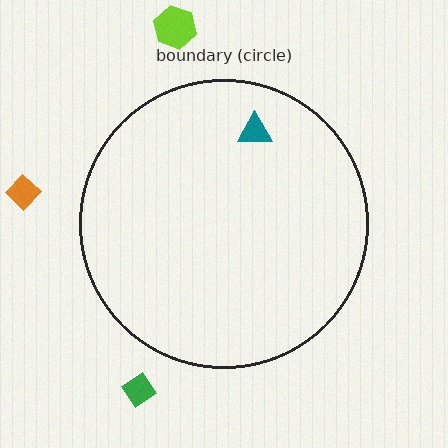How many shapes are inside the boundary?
1 inside, 3 outside.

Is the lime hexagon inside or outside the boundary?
Outside.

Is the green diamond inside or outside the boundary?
Outside.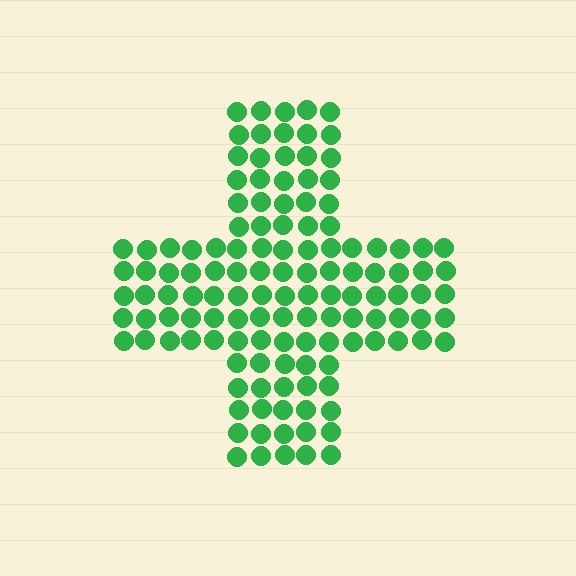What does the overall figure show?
The overall figure shows a cross.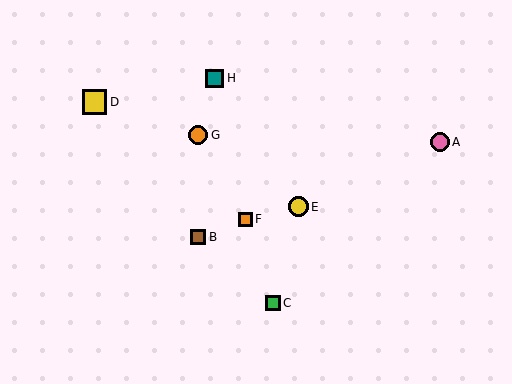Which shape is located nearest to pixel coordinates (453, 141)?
The pink circle (labeled A) at (440, 142) is nearest to that location.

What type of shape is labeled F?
Shape F is an orange square.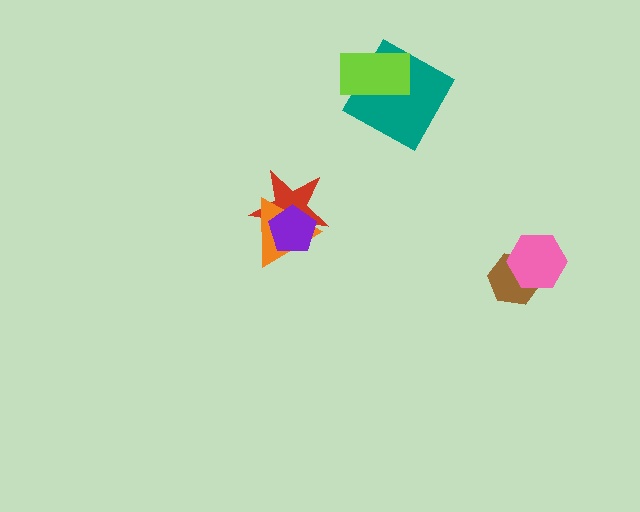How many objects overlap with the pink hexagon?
1 object overlaps with the pink hexagon.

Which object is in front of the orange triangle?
The purple pentagon is in front of the orange triangle.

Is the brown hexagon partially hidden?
Yes, it is partially covered by another shape.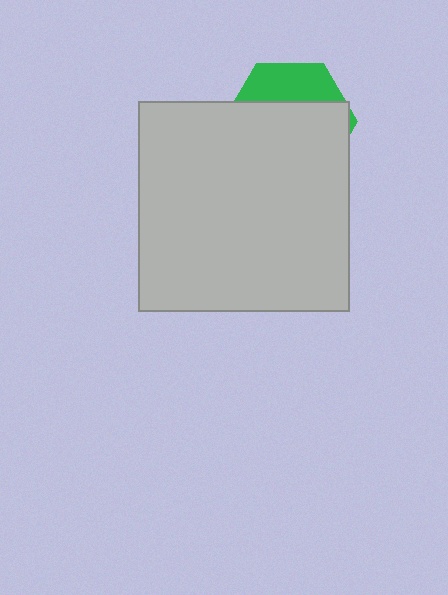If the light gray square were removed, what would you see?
You would see the complete green hexagon.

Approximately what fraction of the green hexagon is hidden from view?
Roughly 70% of the green hexagon is hidden behind the light gray square.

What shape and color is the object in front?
The object in front is a light gray square.